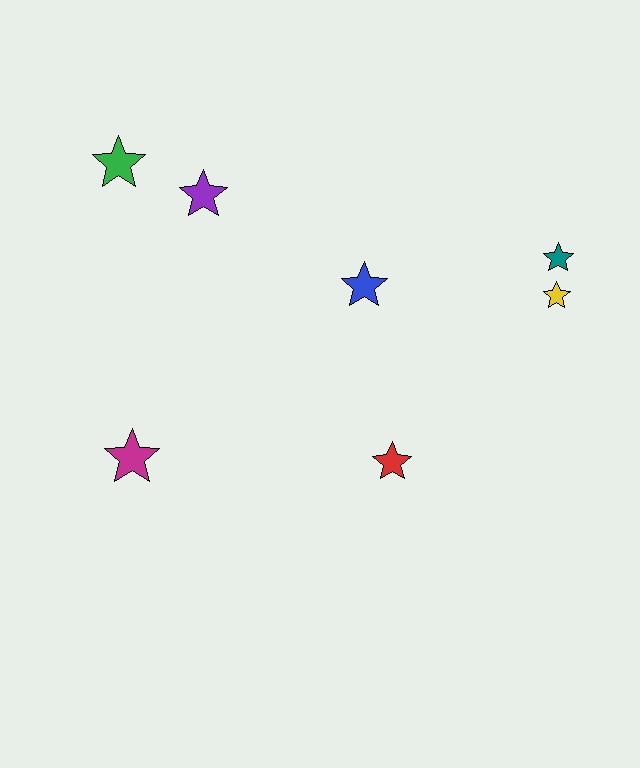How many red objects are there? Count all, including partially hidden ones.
There is 1 red object.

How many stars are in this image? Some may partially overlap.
There are 7 stars.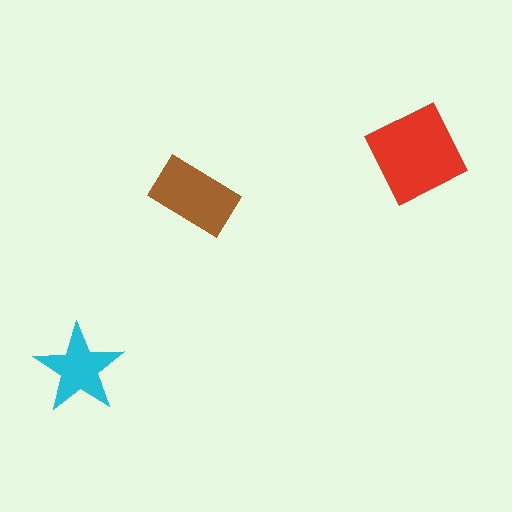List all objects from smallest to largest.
The cyan star, the brown rectangle, the red diamond.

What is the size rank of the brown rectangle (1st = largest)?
2nd.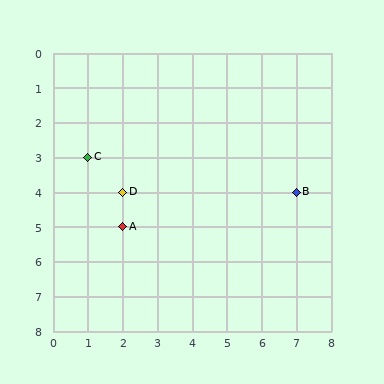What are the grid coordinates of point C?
Point C is at grid coordinates (1, 3).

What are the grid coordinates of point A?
Point A is at grid coordinates (2, 5).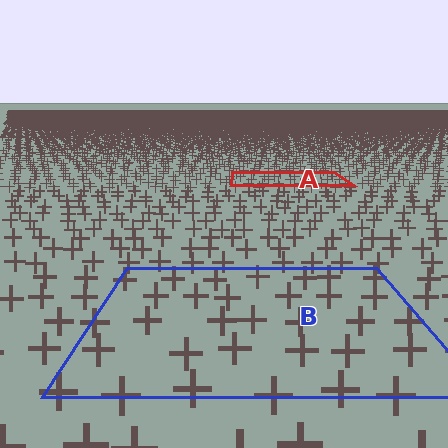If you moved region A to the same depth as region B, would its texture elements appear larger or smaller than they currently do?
They would appear larger. At a closer depth, the same texture elements are projected at a bigger on-screen size.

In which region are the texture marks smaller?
The texture marks are smaller in region A, because it is farther away.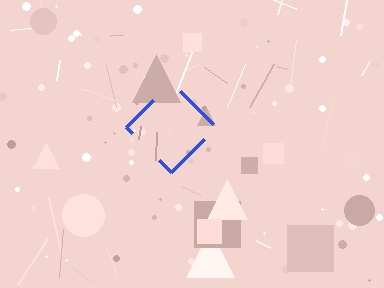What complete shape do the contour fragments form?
The contour fragments form a diamond.